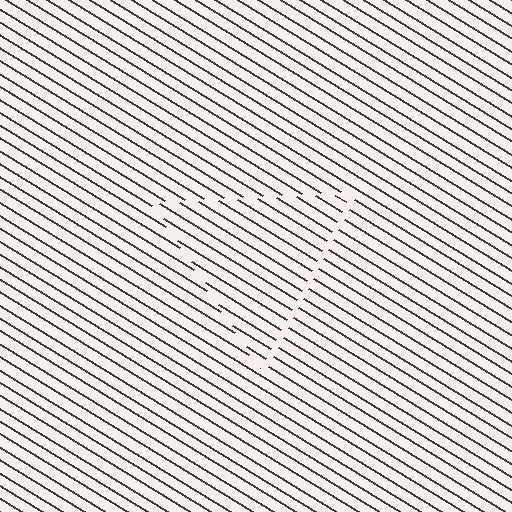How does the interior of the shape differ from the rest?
The interior of the shape contains the same grating, shifted by half a period — the contour is defined by the phase discontinuity where line-ends from the inner and outer gratings abut.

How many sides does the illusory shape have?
3 sides — the line-ends trace a triangle.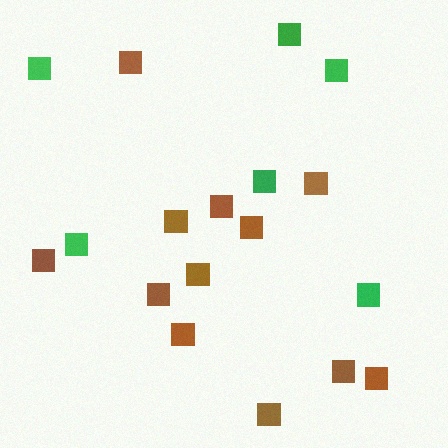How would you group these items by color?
There are 2 groups: one group of brown squares (12) and one group of green squares (6).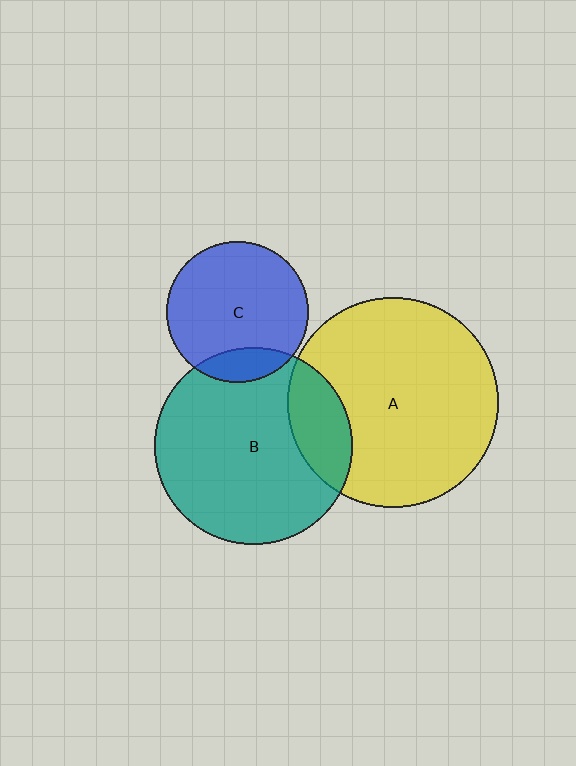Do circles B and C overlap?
Yes.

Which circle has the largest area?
Circle A (yellow).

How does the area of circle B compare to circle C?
Approximately 2.0 times.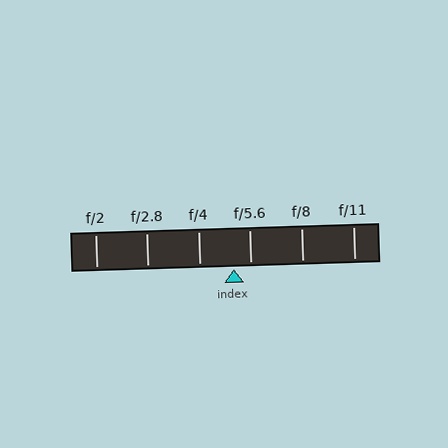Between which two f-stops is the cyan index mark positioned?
The index mark is between f/4 and f/5.6.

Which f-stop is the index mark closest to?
The index mark is closest to f/5.6.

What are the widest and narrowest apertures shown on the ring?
The widest aperture shown is f/2 and the narrowest is f/11.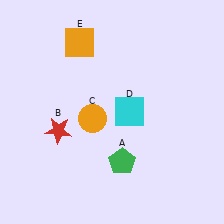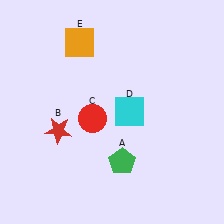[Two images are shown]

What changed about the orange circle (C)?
In Image 1, C is orange. In Image 2, it changed to red.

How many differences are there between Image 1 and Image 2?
There is 1 difference between the two images.